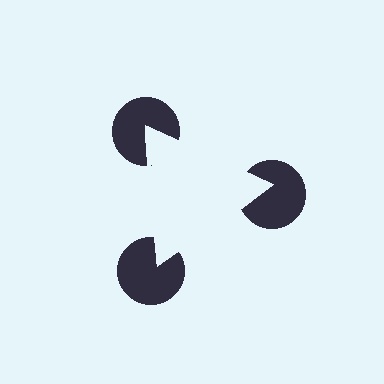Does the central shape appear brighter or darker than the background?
It typically appears slightly brighter than the background, even though no actual brightness change is drawn.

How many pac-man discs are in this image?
There are 3 — one at each vertex of the illusory triangle.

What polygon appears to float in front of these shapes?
An illusory triangle — its edges are inferred from the aligned wedge cuts in the pac-man discs, not physically drawn.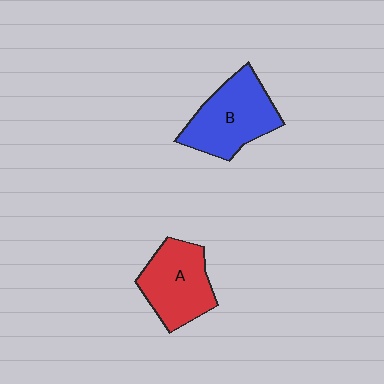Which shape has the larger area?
Shape B (blue).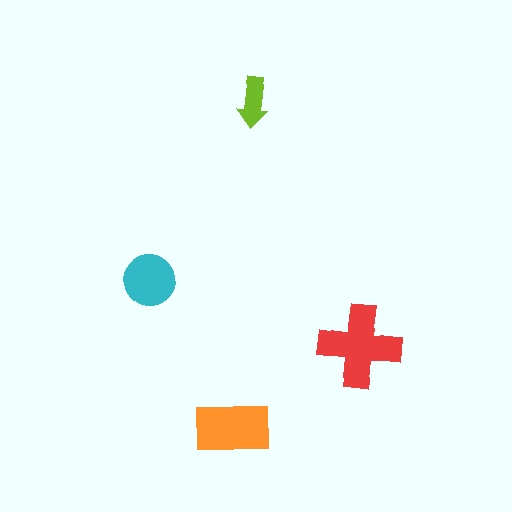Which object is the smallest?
The lime arrow.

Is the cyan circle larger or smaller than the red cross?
Smaller.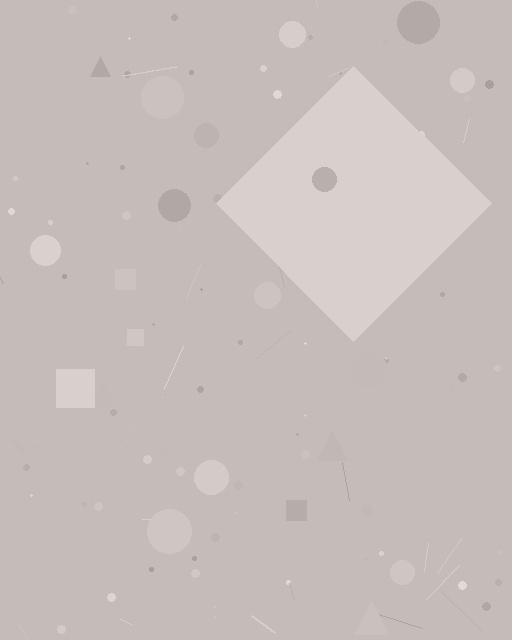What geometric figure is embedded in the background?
A diamond is embedded in the background.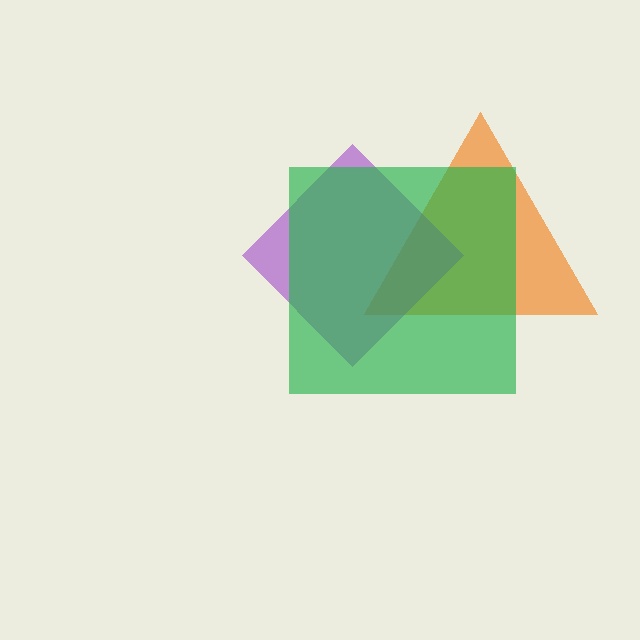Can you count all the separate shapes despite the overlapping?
Yes, there are 3 separate shapes.